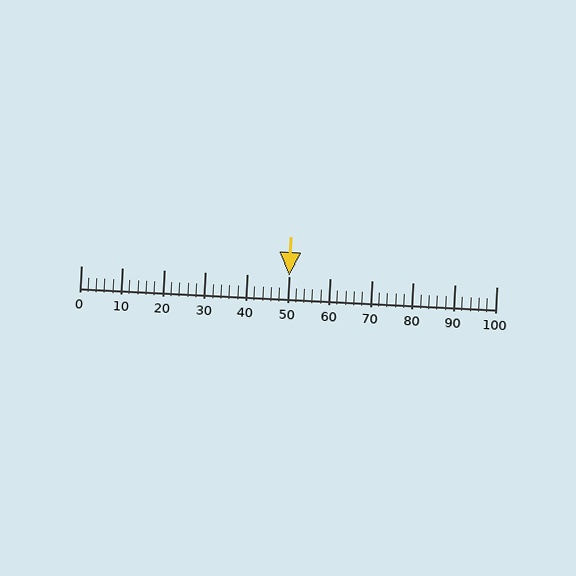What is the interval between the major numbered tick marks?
The major tick marks are spaced 10 units apart.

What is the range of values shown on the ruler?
The ruler shows values from 0 to 100.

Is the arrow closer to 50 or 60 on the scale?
The arrow is closer to 50.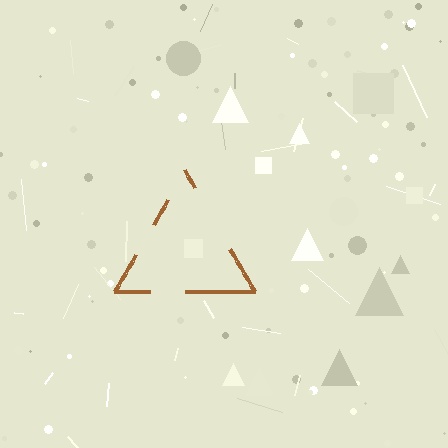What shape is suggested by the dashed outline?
The dashed outline suggests a triangle.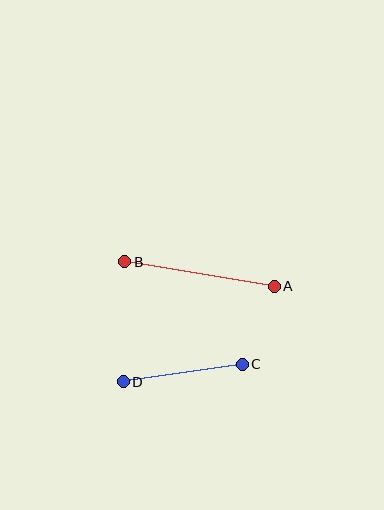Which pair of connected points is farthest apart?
Points A and B are farthest apart.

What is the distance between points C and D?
The distance is approximately 120 pixels.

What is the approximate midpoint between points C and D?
The midpoint is at approximately (183, 373) pixels.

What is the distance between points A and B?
The distance is approximately 151 pixels.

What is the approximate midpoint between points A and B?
The midpoint is at approximately (199, 274) pixels.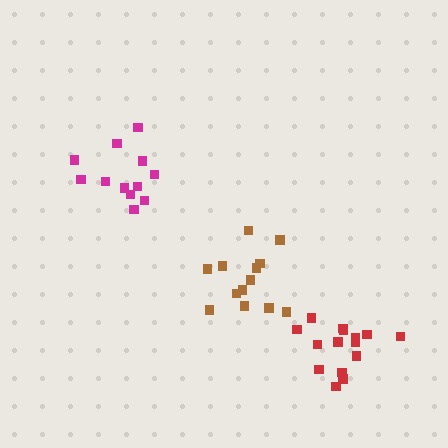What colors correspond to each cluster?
The clusters are colored: magenta, red, brown.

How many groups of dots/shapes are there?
There are 3 groups.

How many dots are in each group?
Group 1: 12 dots, Group 2: 15 dots, Group 3: 13 dots (40 total).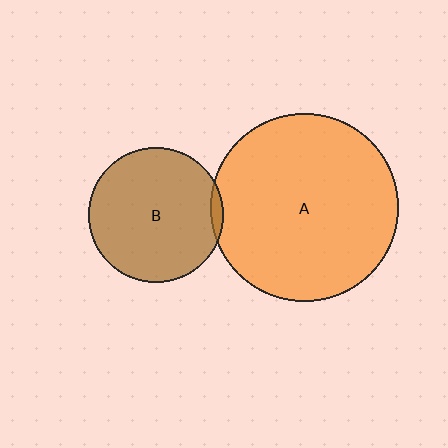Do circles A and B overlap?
Yes.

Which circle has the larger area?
Circle A (orange).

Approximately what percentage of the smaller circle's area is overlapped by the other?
Approximately 5%.